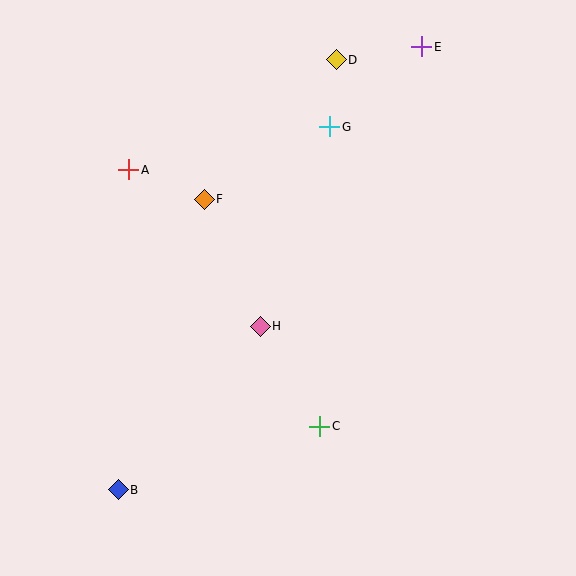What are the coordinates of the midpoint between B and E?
The midpoint between B and E is at (270, 268).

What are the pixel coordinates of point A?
Point A is at (129, 170).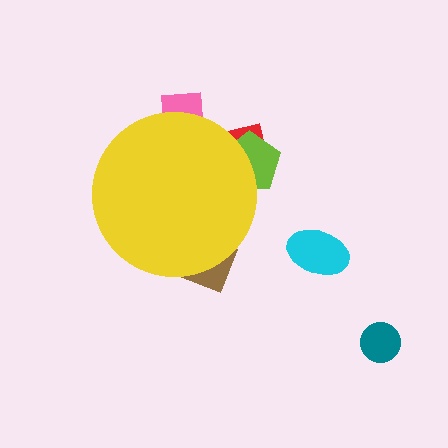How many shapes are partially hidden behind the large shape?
4 shapes are partially hidden.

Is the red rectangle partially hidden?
Yes, the red rectangle is partially hidden behind the yellow circle.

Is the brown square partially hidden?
Yes, the brown square is partially hidden behind the yellow circle.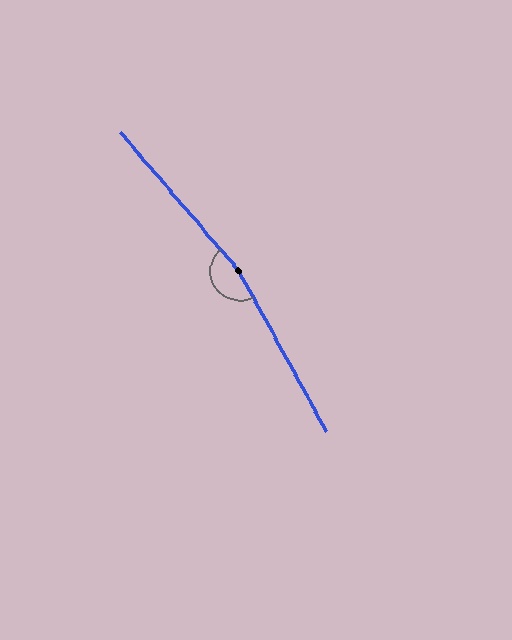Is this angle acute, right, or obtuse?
It is obtuse.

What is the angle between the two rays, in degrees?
Approximately 168 degrees.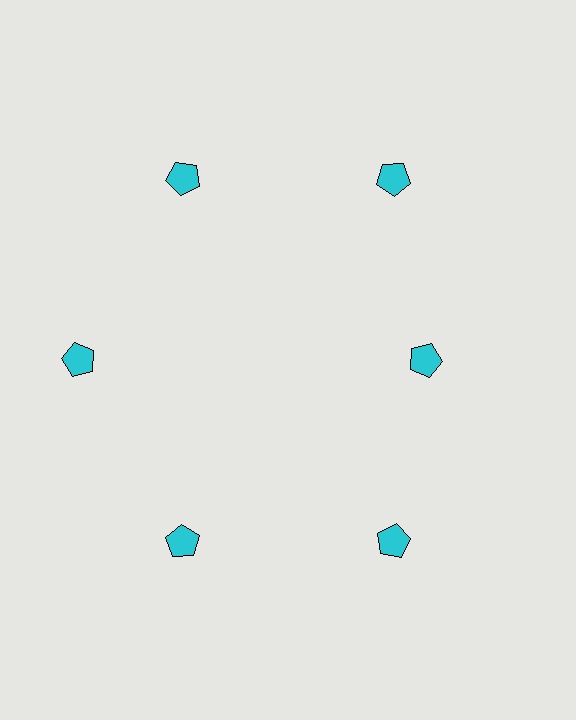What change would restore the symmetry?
The symmetry would be restored by moving it outward, back onto the ring so that all 6 pentagons sit at equal angles and equal distance from the center.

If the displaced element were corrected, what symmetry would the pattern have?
It would have 6-fold rotational symmetry — the pattern would map onto itself every 60 degrees.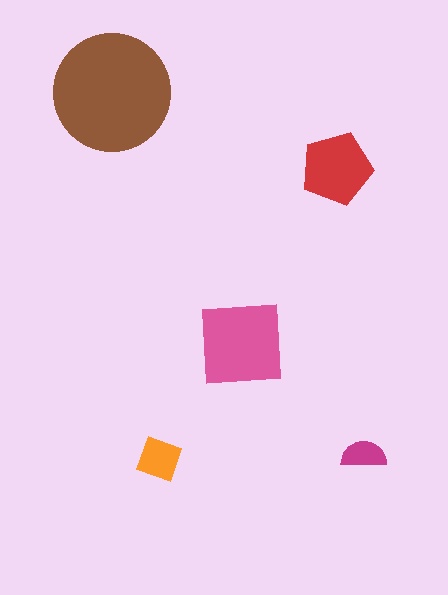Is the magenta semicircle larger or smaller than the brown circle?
Smaller.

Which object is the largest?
The brown circle.